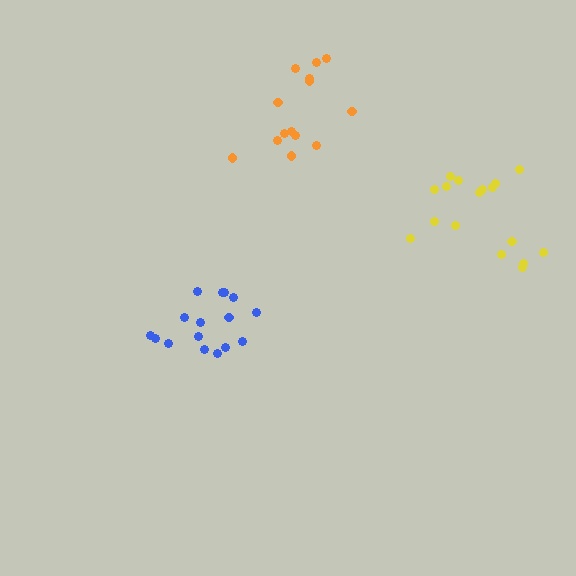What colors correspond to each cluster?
The clusters are colored: blue, yellow, orange.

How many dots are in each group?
Group 1: 16 dots, Group 2: 17 dots, Group 3: 14 dots (47 total).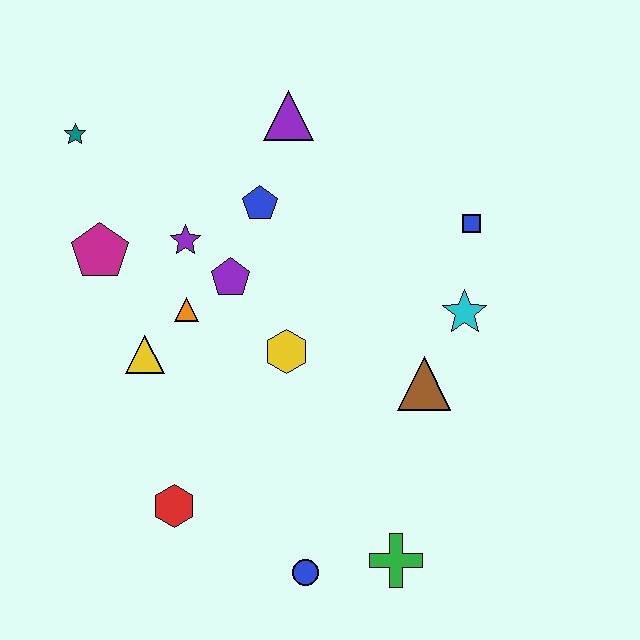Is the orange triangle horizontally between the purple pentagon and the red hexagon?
Yes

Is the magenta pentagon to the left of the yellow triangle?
Yes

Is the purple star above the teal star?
No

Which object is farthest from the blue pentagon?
The green cross is farthest from the blue pentagon.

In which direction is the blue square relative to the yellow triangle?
The blue square is to the right of the yellow triangle.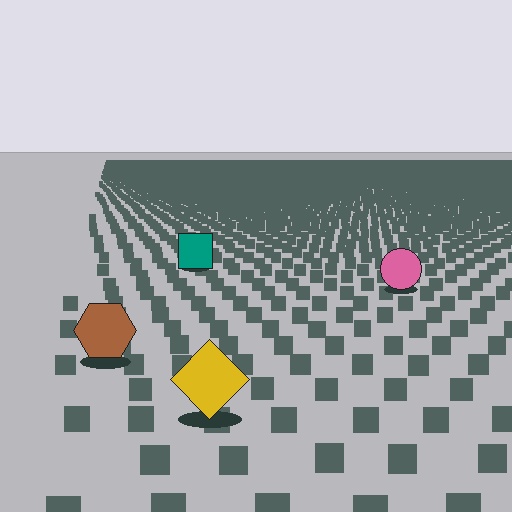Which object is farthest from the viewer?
The teal square is farthest from the viewer. It appears smaller and the ground texture around it is denser.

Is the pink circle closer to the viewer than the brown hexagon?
No. The brown hexagon is closer — you can tell from the texture gradient: the ground texture is coarser near it.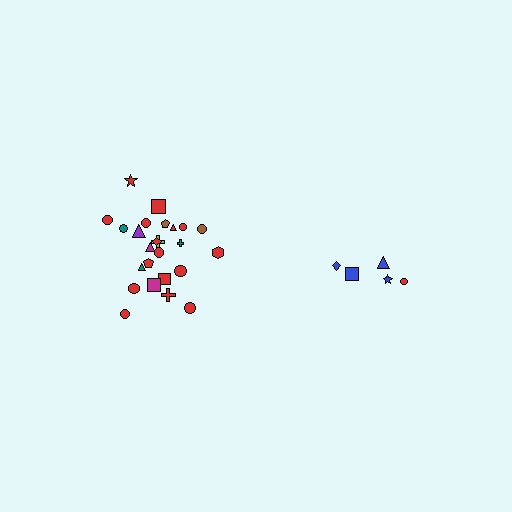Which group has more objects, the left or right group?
The left group.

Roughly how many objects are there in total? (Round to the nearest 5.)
Roughly 30 objects in total.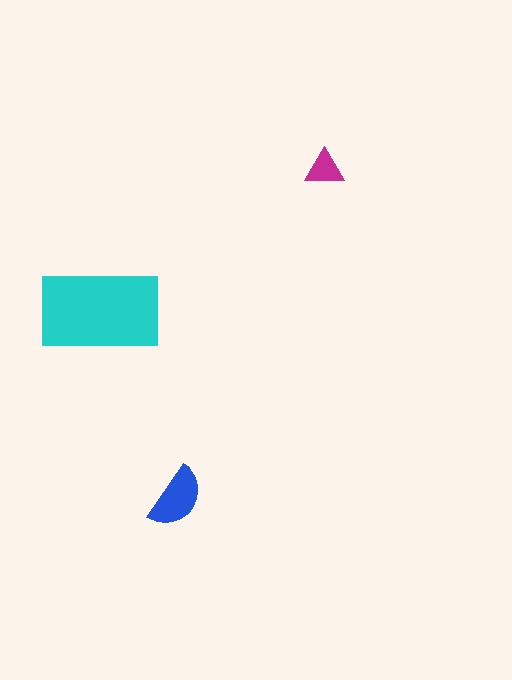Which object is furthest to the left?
The cyan rectangle is leftmost.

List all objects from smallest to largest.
The magenta triangle, the blue semicircle, the cyan rectangle.